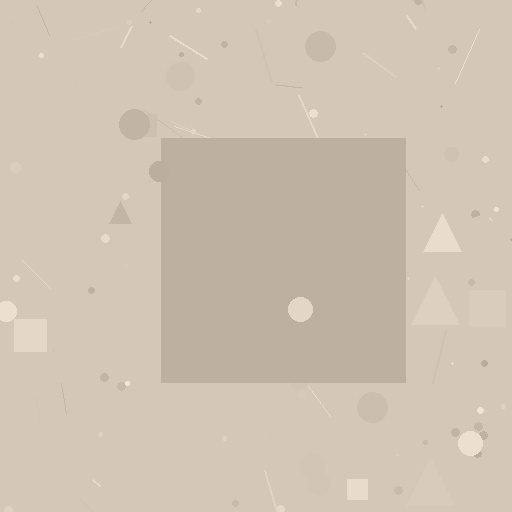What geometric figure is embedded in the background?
A square is embedded in the background.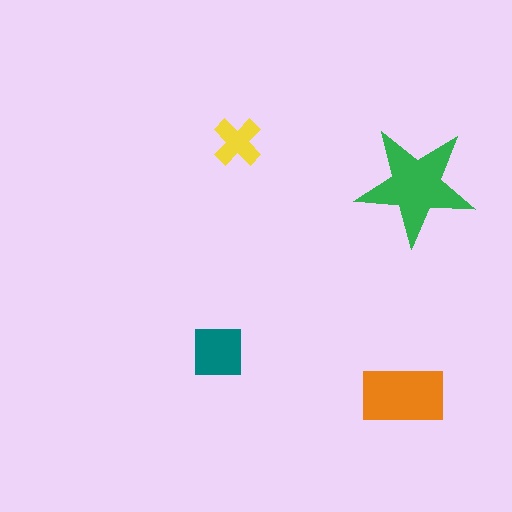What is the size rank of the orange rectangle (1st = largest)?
2nd.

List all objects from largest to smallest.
The green star, the orange rectangle, the teal square, the yellow cross.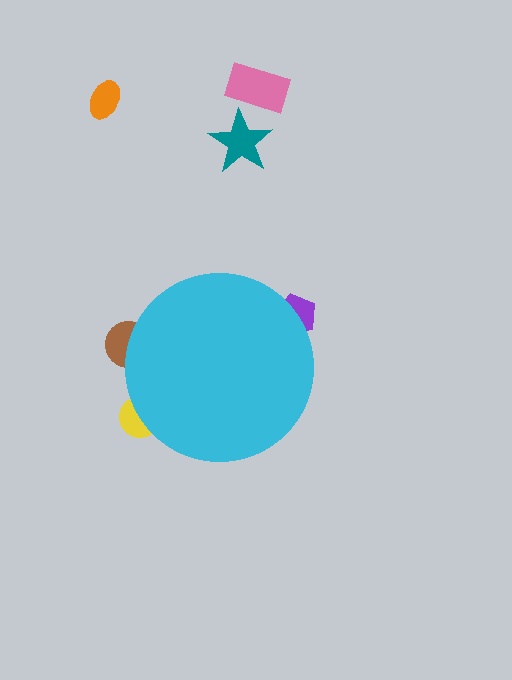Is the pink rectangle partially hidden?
No, the pink rectangle is fully visible.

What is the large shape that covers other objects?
A cyan circle.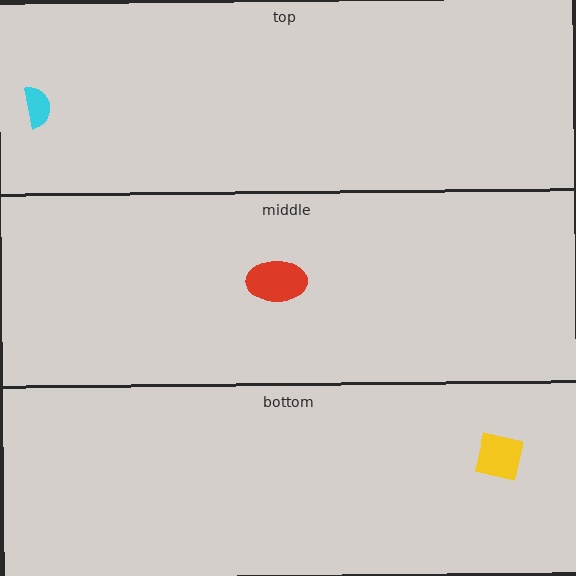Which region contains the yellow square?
The bottom region.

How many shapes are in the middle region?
1.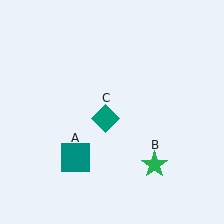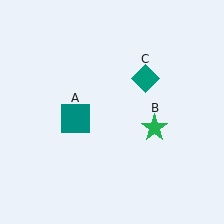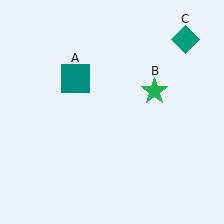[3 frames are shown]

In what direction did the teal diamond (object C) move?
The teal diamond (object C) moved up and to the right.